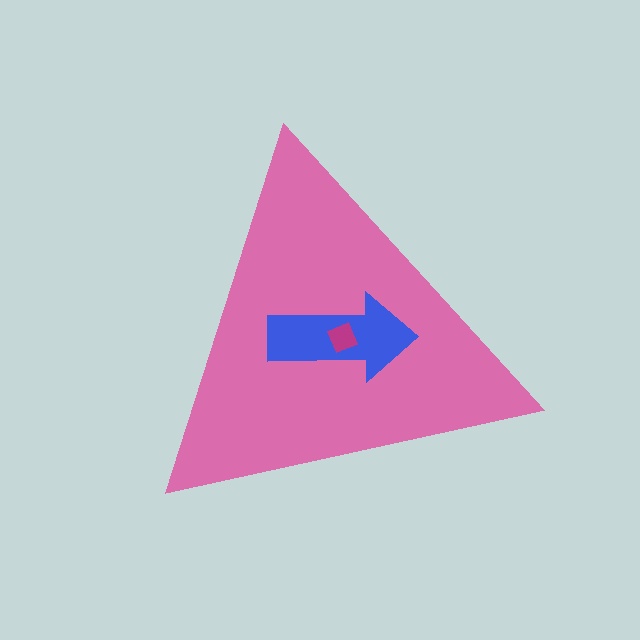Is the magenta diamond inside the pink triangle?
Yes.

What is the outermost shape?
The pink triangle.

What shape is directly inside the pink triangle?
The blue arrow.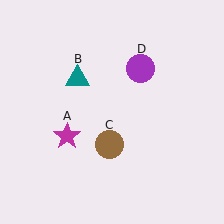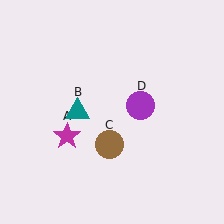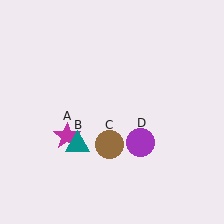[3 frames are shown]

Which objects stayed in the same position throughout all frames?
Magenta star (object A) and brown circle (object C) remained stationary.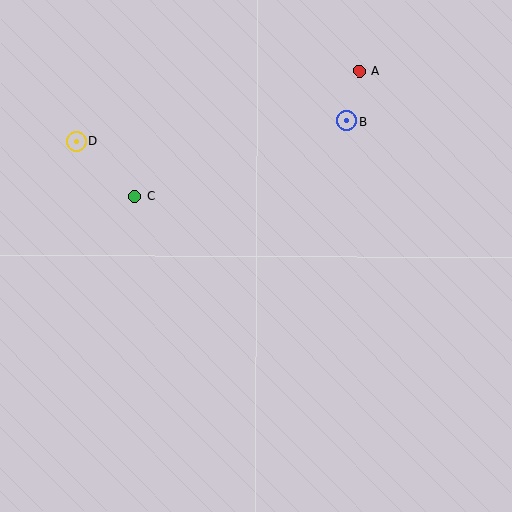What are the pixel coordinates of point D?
Point D is at (76, 141).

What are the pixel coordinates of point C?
Point C is at (135, 197).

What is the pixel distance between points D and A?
The distance between D and A is 292 pixels.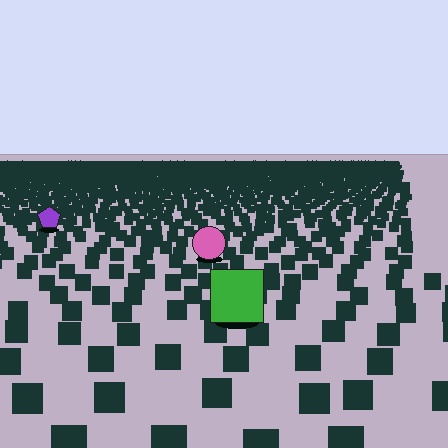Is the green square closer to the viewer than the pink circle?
Yes. The green square is closer — you can tell from the texture gradient: the ground texture is coarser near it.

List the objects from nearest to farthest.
From nearest to farthest: the green square, the pink circle, the purple pentagon.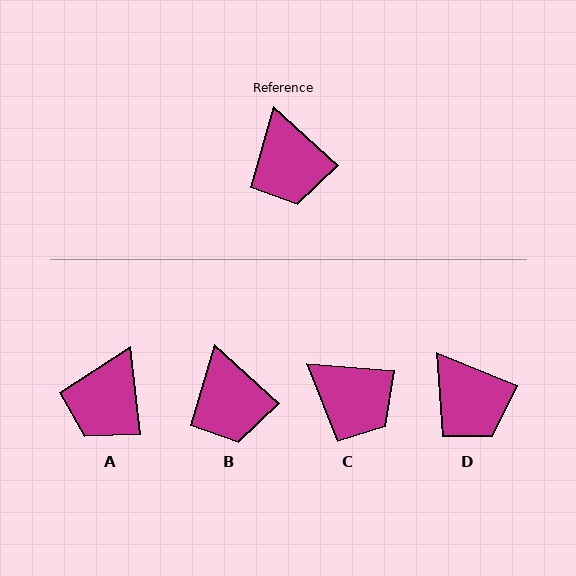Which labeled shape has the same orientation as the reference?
B.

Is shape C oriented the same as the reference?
No, it is off by about 38 degrees.